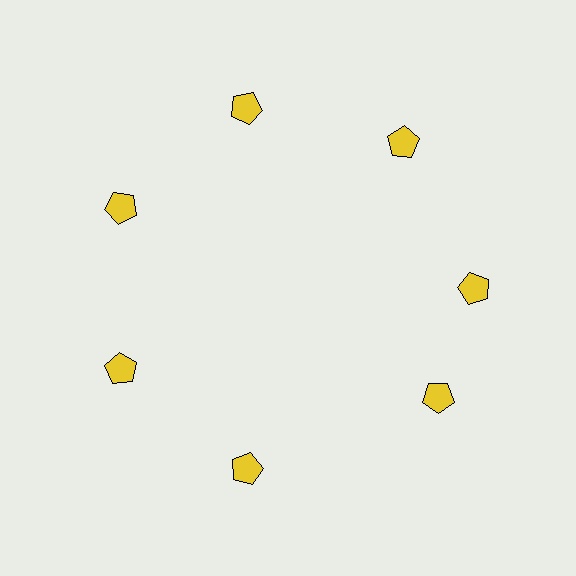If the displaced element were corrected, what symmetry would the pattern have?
It would have 7-fold rotational symmetry — the pattern would map onto itself every 51 degrees.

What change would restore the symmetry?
The symmetry would be restored by rotating it back into even spacing with its neighbors so that all 7 pentagons sit at equal angles and equal distance from the center.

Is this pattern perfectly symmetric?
No. The 7 yellow pentagons are arranged in a ring, but one element near the 5 o'clock position is rotated out of alignment along the ring, breaking the 7-fold rotational symmetry.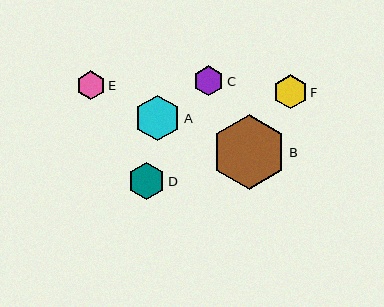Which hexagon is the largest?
Hexagon B is the largest with a size of approximately 74 pixels.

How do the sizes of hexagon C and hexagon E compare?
Hexagon C and hexagon E are approximately the same size.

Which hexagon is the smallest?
Hexagon E is the smallest with a size of approximately 29 pixels.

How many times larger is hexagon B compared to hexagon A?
Hexagon B is approximately 1.6 times the size of hexagon A.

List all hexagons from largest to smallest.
From largest to smallest: B, A, D, F, C, E.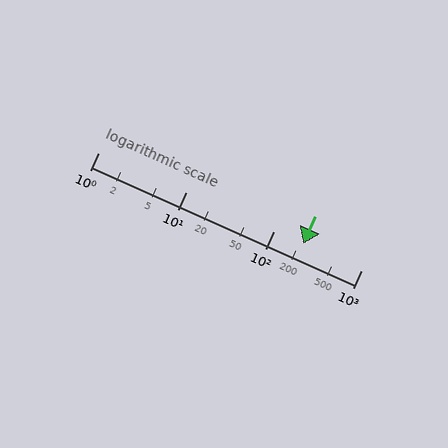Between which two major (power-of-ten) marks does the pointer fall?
The pointer is between 100 and 1000.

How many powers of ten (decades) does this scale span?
The scale spans 3 decades, from 1 to 1000.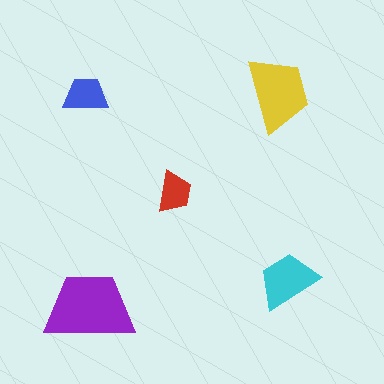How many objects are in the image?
There are 5 objects in the image.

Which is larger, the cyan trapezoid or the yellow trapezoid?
The yellow one.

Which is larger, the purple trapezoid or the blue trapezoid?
The purple one.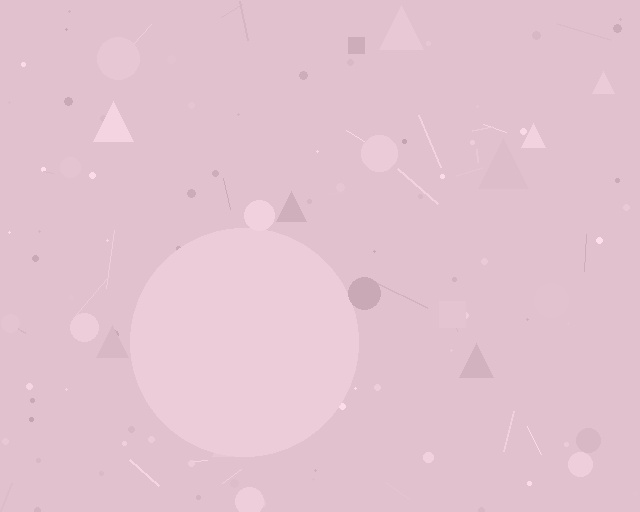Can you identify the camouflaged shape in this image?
The camouflaged shape is a circle.